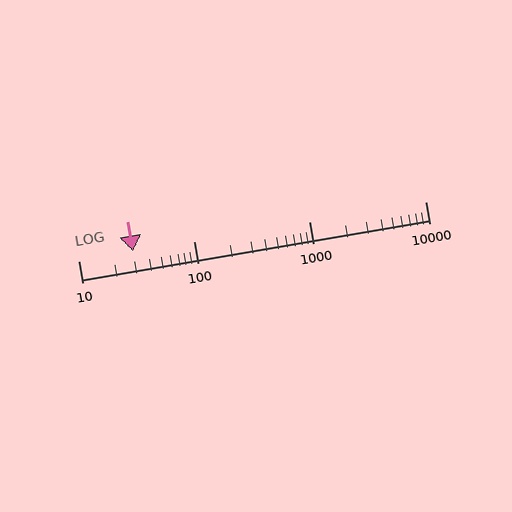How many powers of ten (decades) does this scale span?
The scale spans 3 decades, from 10 to 10000.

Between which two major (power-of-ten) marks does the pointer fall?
The pointer is between 10 and 100.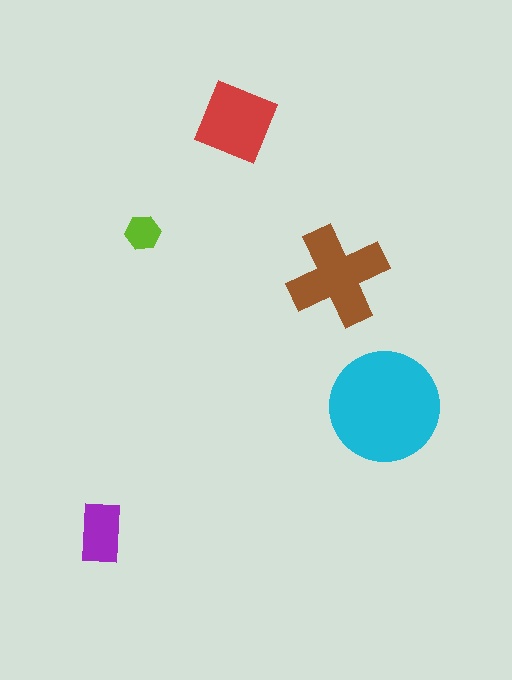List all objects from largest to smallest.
The cyan circle, the brown cross, the red diamond, the purple rectangle, the lime hexagon.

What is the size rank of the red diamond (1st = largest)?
3rd.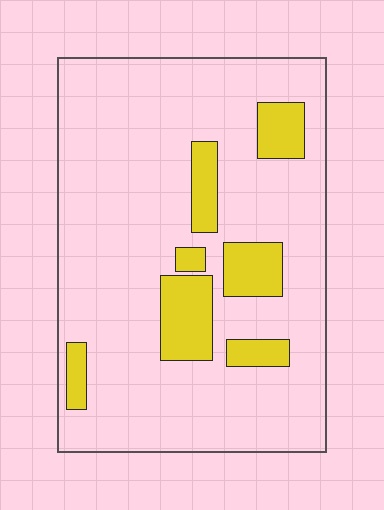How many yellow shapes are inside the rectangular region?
7.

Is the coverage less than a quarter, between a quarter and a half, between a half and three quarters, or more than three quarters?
Less than a quarter.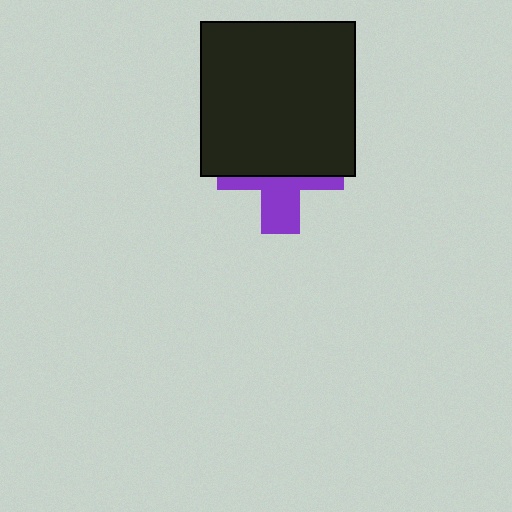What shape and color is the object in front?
The object in front is a black square.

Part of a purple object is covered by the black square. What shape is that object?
It is a cross.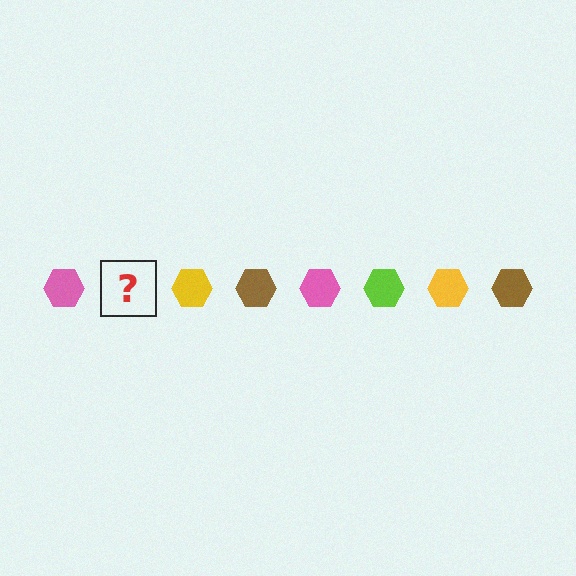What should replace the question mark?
The question mark should be replaced with a lime hexagon.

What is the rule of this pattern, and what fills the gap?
The rule is that the pattern cycles through pink, lime, yellow, brown hexagons. The gap should be filled with a lime hexagon.